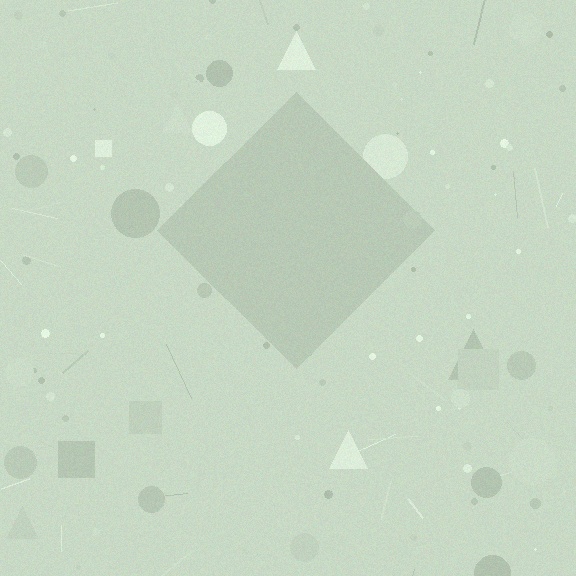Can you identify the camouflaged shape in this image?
The camouflaged shape is a diamond.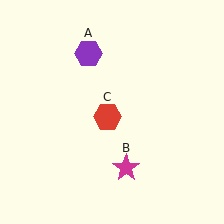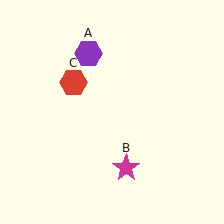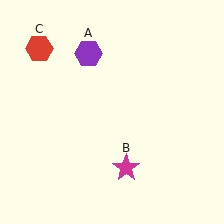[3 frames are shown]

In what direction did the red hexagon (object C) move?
The red hexagon (object C) moved up and to the left.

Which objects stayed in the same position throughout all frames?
Purple hexagon (object A) and magenta star (object B) remained stationary.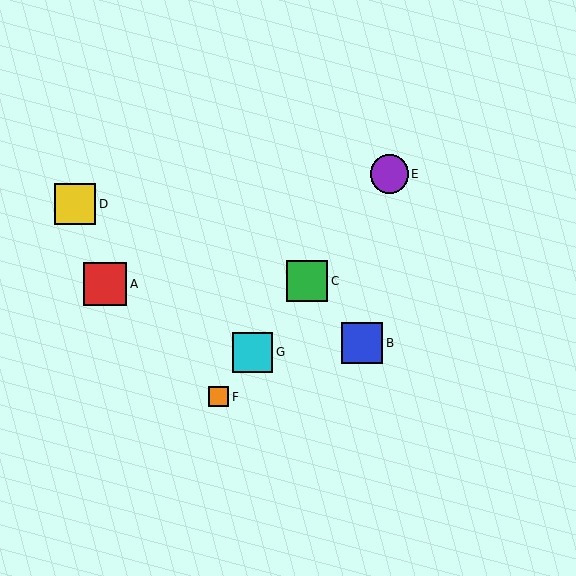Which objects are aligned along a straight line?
Objects C, E, F, G are aligned along a straight line.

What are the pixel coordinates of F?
Object F is at (219, 397).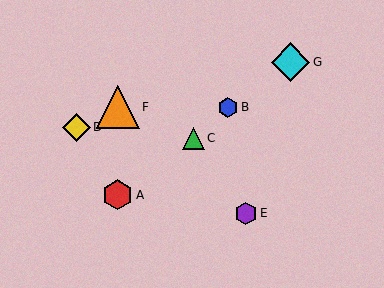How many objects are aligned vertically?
2 objects (A, F) are aligned vertically.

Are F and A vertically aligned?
Yes, both are at x≈118.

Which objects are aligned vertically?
Objects A, F are aligned vertically.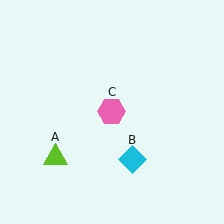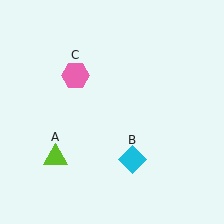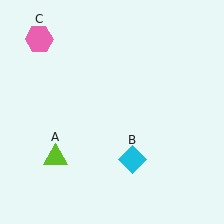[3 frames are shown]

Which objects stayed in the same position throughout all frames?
Lime triangle (object A) and cyan diamond (object B) remained stationary.